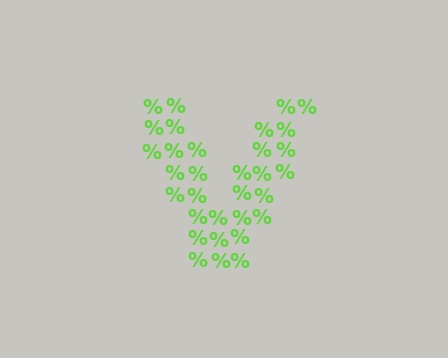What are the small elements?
The small elements are percent signs.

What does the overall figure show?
The overall figure shows the letter V.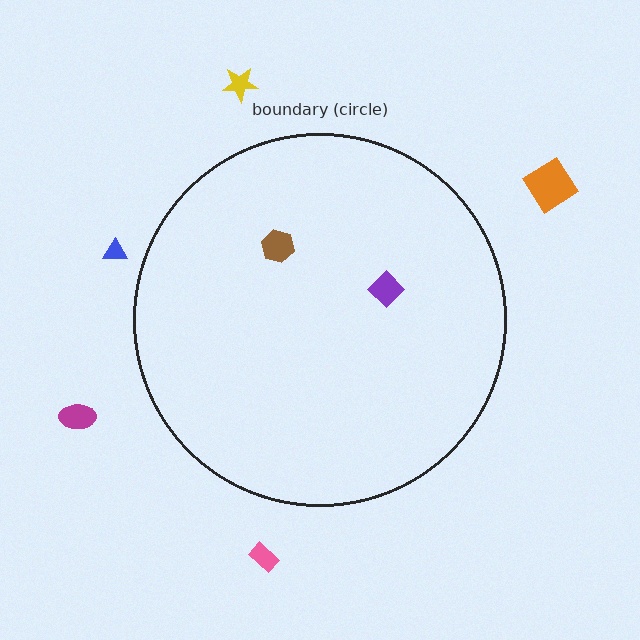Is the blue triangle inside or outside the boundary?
Outside.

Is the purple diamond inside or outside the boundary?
Inside.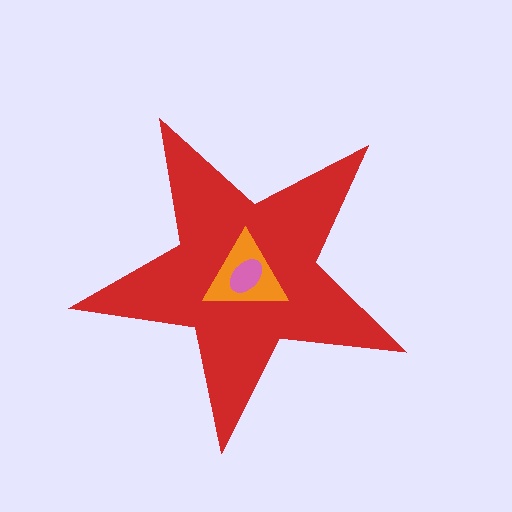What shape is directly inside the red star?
The orange triangle.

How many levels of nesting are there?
3.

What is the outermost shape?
The red star.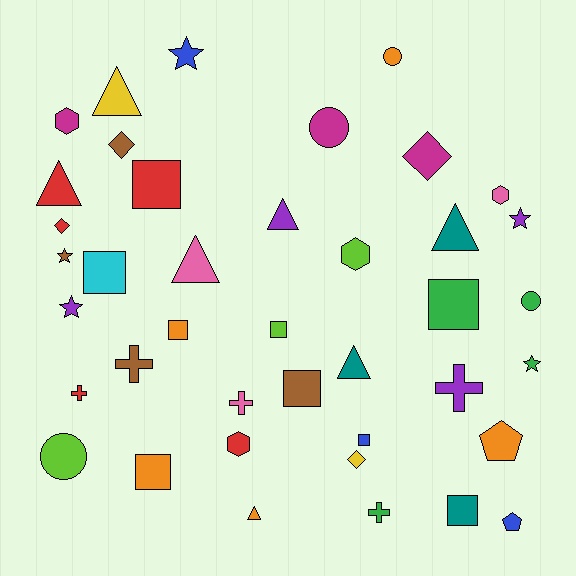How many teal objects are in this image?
There are 3 teal objects.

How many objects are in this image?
There are 40 objects.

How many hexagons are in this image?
There are 4 hexagons.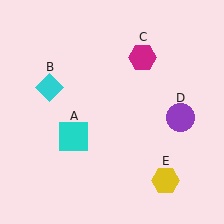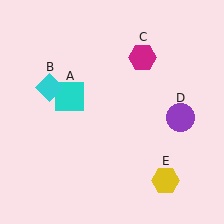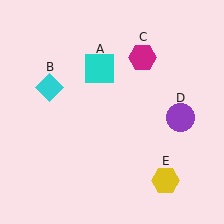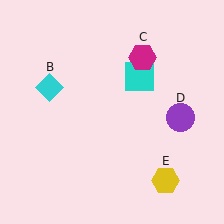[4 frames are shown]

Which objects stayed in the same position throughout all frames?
Cyan diamond (object B) and magenta hexagon (object C) and purple circle (object D) and yellow hexagon (object E) remained stationary.